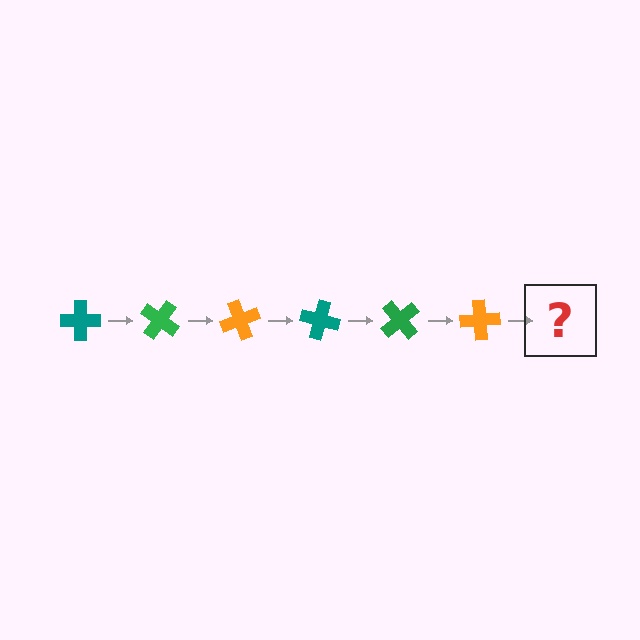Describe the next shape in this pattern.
It should be a teal cross, rotated 210 degrees from the start.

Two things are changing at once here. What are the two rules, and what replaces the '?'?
The two rules are that it rotates 35 degrees each step and the color cycles through teal, green, and orange. The '?' should be a teal cross, rotated 210 degrees from the start.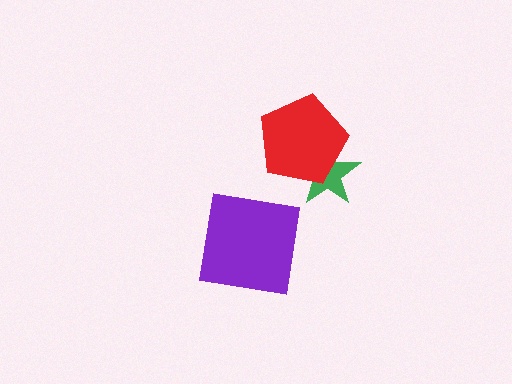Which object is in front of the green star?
The red pentagon is in front of the green star.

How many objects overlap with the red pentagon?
1 object overlaps with the red pentagon.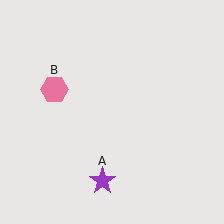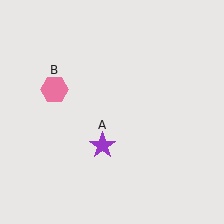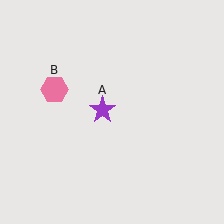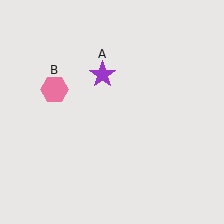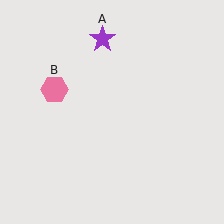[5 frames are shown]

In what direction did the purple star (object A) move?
The purple star (object A) moved up.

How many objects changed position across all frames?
1 object changed position: purple star (object A).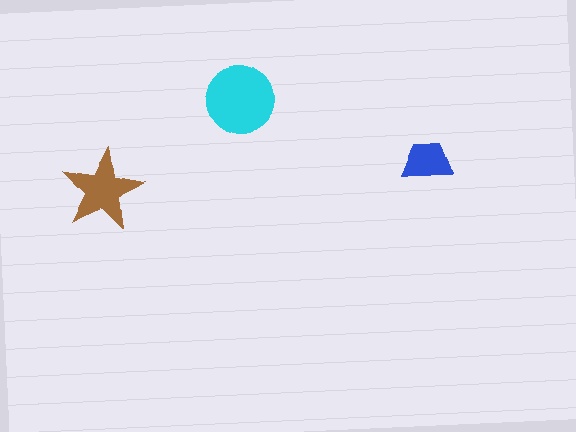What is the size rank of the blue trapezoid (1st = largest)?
3rd.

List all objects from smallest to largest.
The blue trapezoid, the brown star, the cyan circle.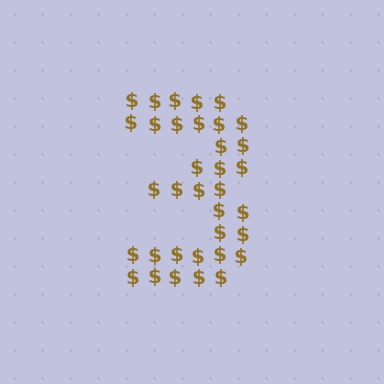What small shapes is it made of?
It is made of small dollar signs.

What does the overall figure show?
The overall figure shows the digit 3.